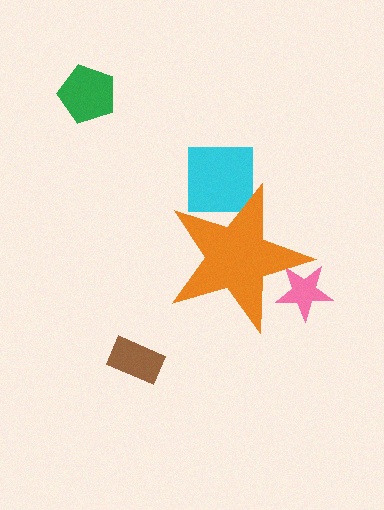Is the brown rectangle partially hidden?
No, the brown rectangle is fully visible.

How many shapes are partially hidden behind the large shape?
2 shapes are partially hidden.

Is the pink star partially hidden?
Yes, the pink star is partially hidden behind the orange star.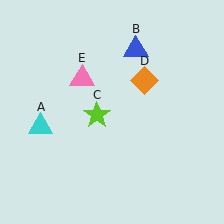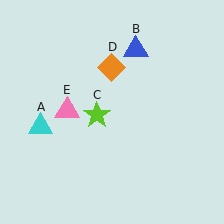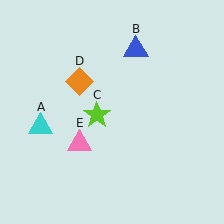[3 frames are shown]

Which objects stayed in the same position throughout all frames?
Cyan triangle (object A) and blue triangle (object B) and lime star (object C) remained stationary.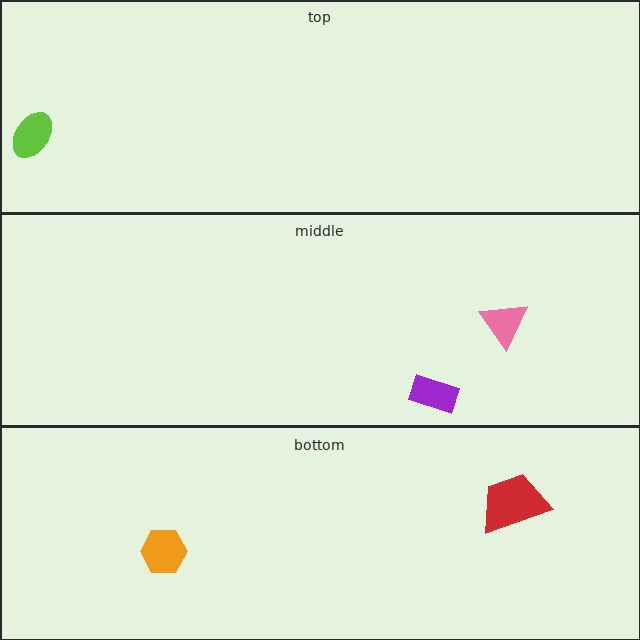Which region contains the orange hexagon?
The bottom region.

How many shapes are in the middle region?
2.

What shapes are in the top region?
The lime ellipse.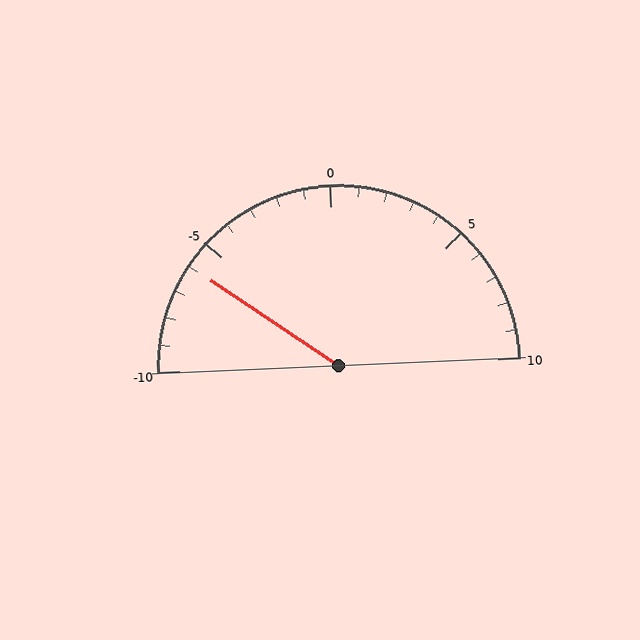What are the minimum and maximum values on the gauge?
The gauge ranges from -10 to 10.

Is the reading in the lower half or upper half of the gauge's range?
The reading is in the lower half of the range (-10 to 10).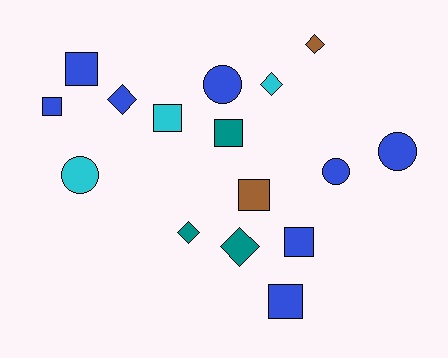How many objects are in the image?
There are 16 objects.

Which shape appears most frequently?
Square, with 7 objects.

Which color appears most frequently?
Blue, with 8 objects.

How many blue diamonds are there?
There is 1 blue diamond.